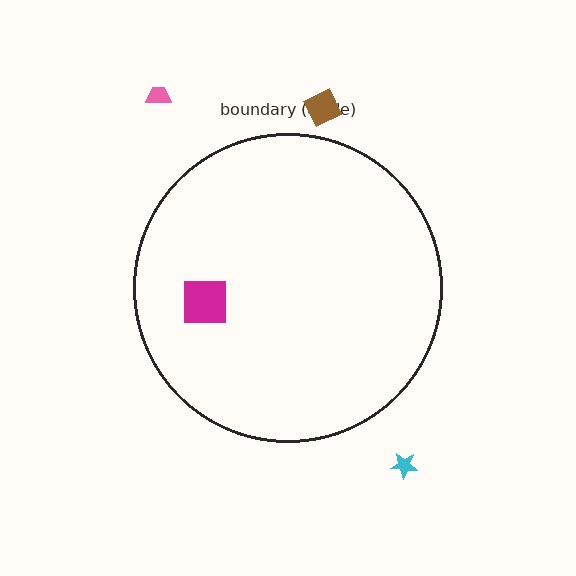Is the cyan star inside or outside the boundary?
Outside.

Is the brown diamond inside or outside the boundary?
Outside.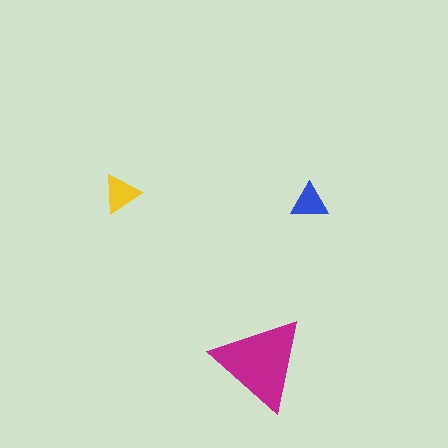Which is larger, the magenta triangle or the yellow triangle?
The magenta one.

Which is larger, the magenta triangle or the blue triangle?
The magenta one.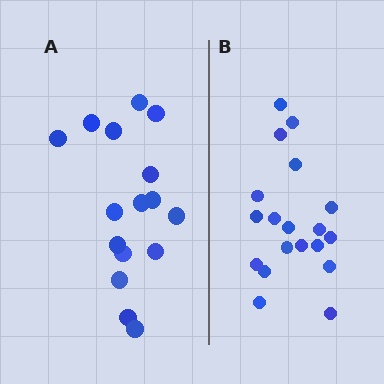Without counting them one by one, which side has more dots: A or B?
Region B (the right region) has more dots.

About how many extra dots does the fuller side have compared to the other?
Region B has just a few more — roughly 2 or 3 more dots than region A.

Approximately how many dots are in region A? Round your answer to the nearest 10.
About 20 dots. (The exact count is 16, which rounds to 20.)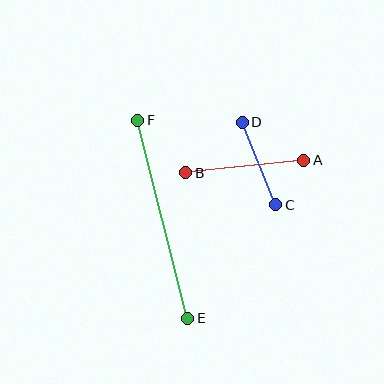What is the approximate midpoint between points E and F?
The midpoint is at approximately (163, 219) pixels.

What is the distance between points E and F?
The distance is approximately 204 pixels.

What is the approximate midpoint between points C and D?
The midpoint is at approximately (259, 164) pixels.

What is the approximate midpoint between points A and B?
The midpoint is at approximately (245, 167) pixels.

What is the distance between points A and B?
The distance is approximately 119 pixels.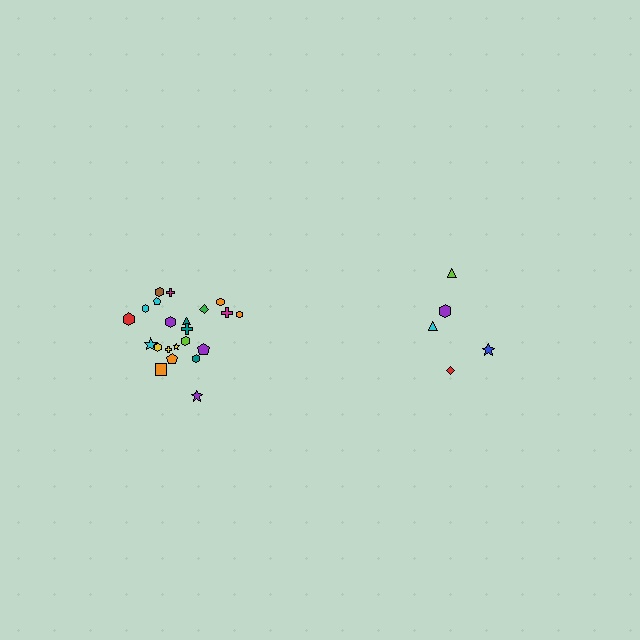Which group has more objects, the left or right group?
The left group.